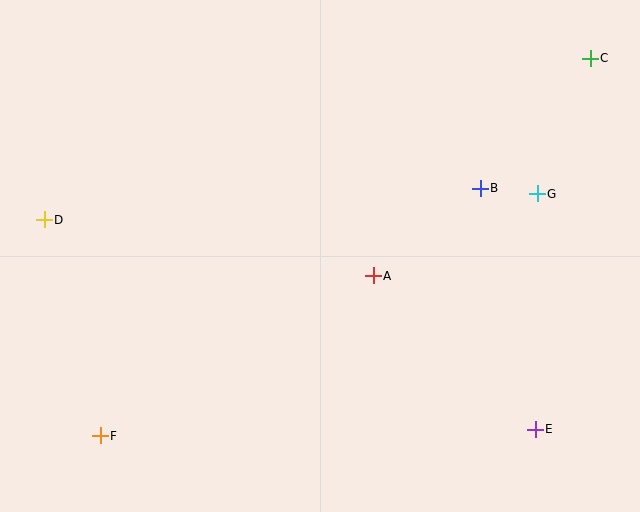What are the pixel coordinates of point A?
Point A is at (373, 276).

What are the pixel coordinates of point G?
Point G is at (537, 194).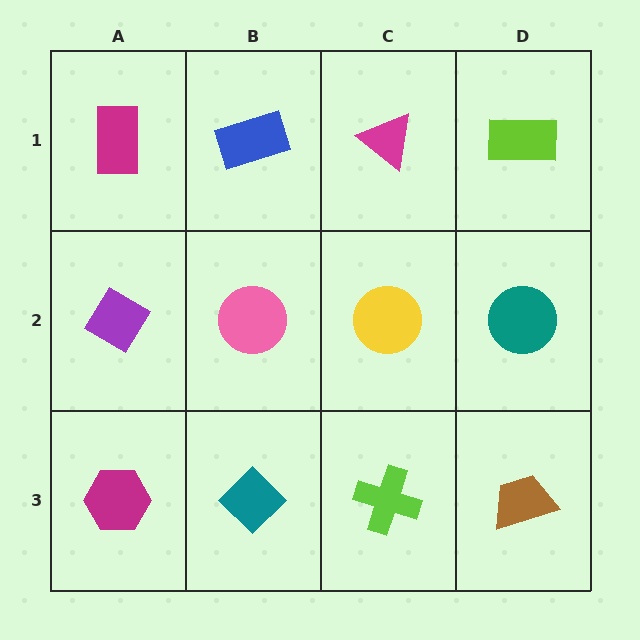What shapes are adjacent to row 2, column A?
A magenta rectangle (row 1, column A), a magenta hexagon (row 3, column A), a pink circle (row 2, column B).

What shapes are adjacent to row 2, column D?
A lime rectangle (row 1, column D), a brown trapezoid (row 3, column D), a yellow circle (row 2, column C).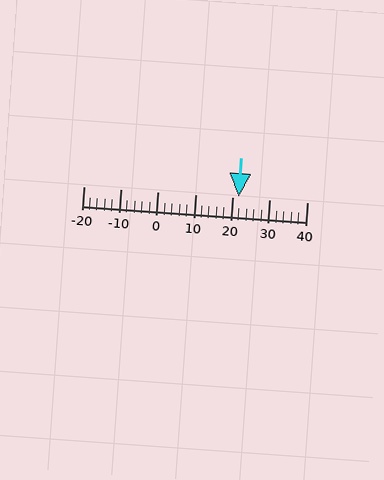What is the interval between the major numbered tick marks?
The major tick marks are spaced 10 units apart.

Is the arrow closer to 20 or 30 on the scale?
The arrow is closer to 20.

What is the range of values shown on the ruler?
The ruler shows values from -20 to 40.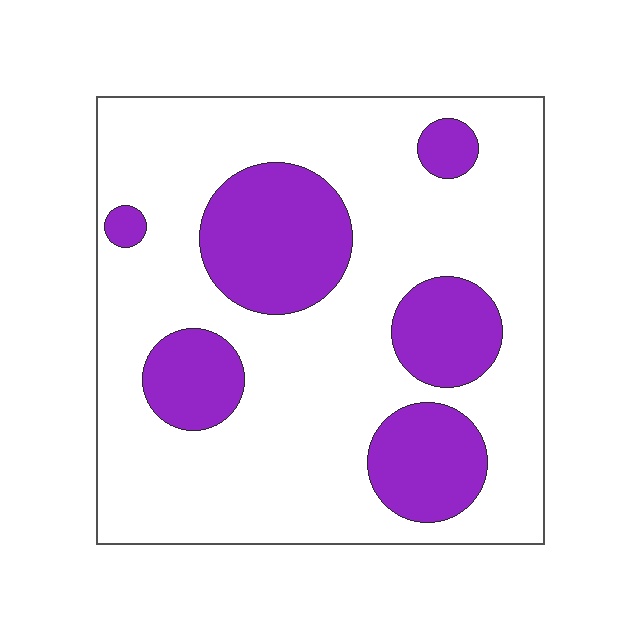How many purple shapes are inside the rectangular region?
6.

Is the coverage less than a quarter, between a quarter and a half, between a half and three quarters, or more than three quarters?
Between a quarter and a half.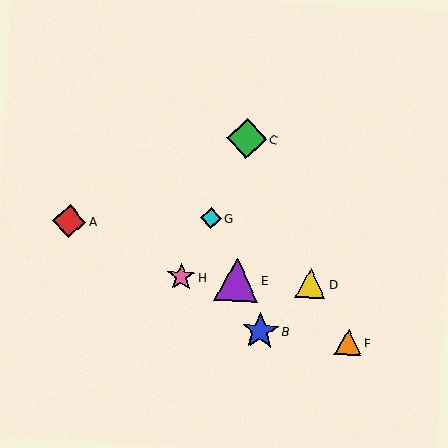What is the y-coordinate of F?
Object F is at y≈342.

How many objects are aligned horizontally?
3 objects (D, E, H) are aligned horizontally.